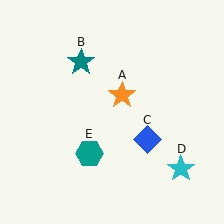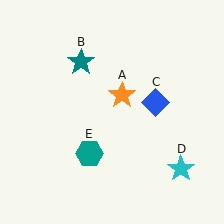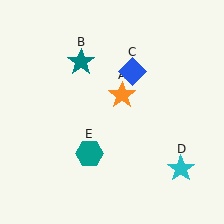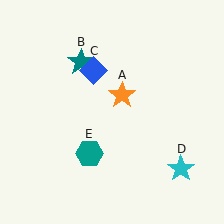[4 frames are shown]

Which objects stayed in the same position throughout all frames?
Orange star (object A) and teal star (object B) and cyan star (object D) and teal hexagon (object E) remained stationary.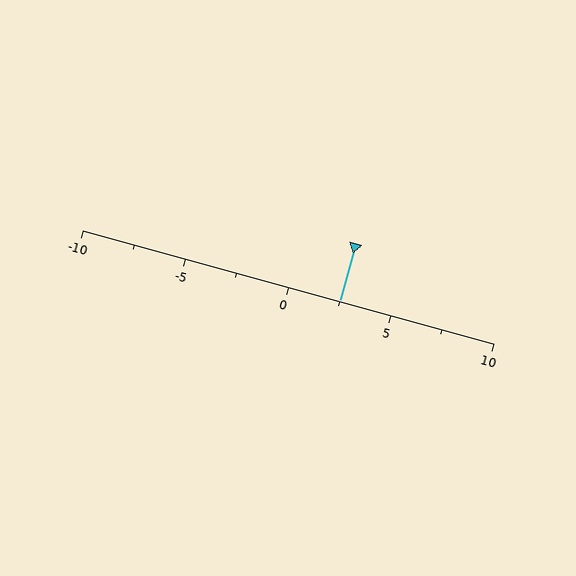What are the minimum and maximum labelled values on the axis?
The axis runs from -10 to 10.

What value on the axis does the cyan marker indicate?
The marker indicates approximately 2.5.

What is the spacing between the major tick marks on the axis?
The major ticks are spaced 5 apart.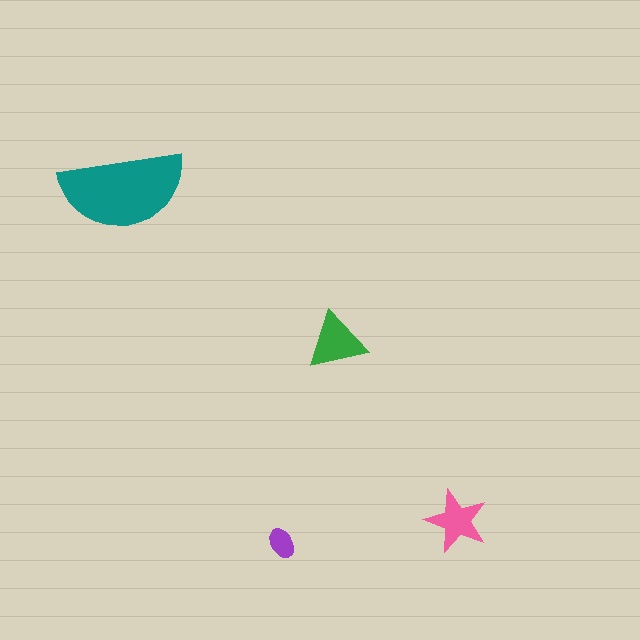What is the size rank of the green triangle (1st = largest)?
2nd.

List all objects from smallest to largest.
The purple ellipse, the pink star, the green triangle, the teal semicircle.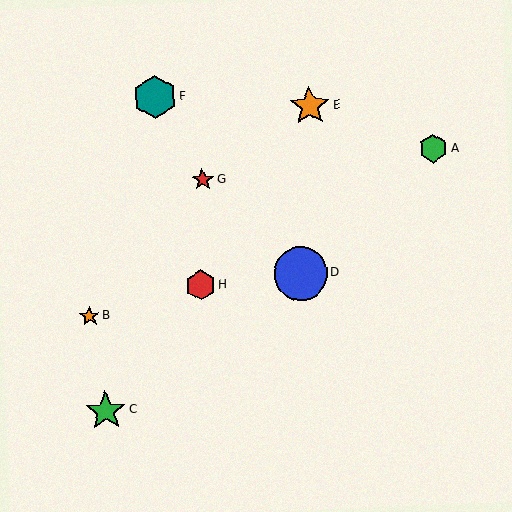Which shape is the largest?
The blue circle (labeled D) is the largest.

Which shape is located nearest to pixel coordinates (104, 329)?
The orange star (labeled B) at (90, 316) is nearest to that location.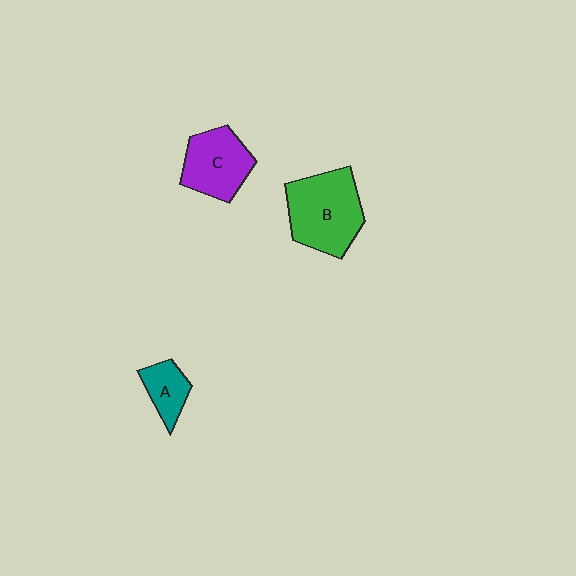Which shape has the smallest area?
Shape A (teal).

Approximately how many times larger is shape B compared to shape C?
Approximately 1.3 times.